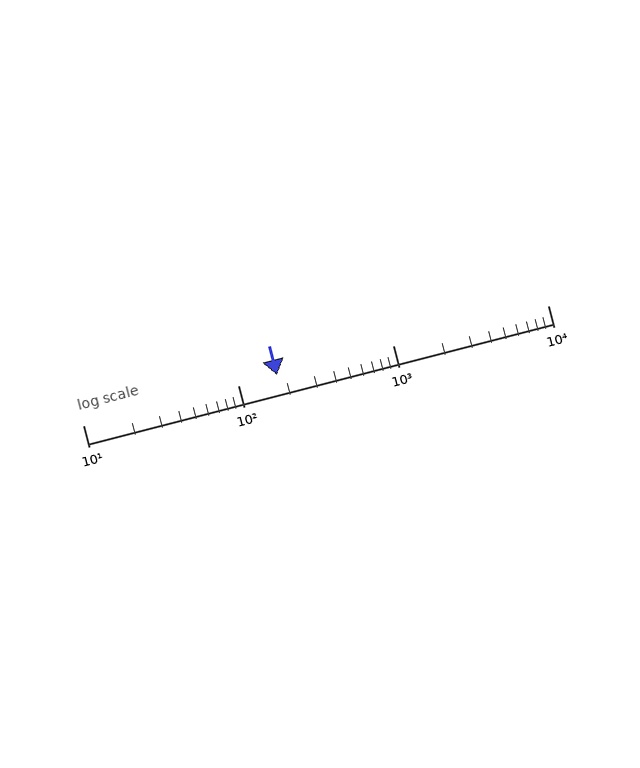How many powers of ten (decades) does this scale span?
The scale spans 3 decades, from 10 to 10000.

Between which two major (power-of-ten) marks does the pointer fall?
The pointer is between 100 and 1000.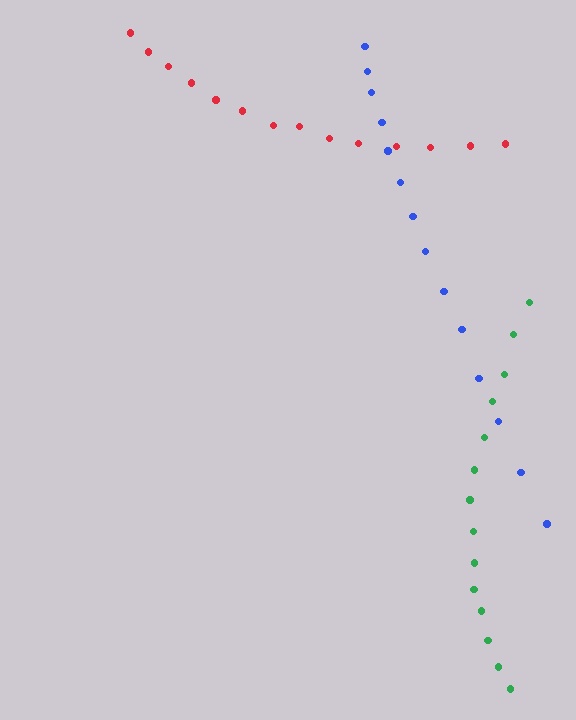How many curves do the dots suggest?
There are 3 distinct paths.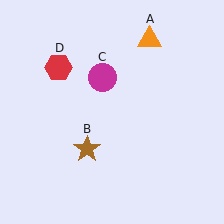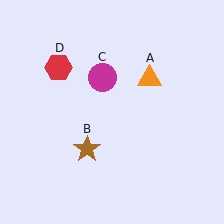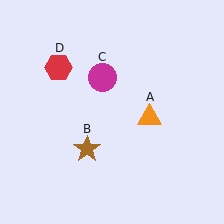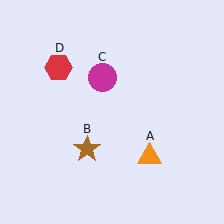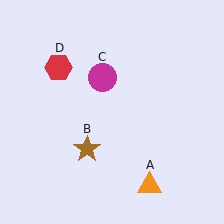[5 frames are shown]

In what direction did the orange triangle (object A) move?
The orange triangle (object A) moved down.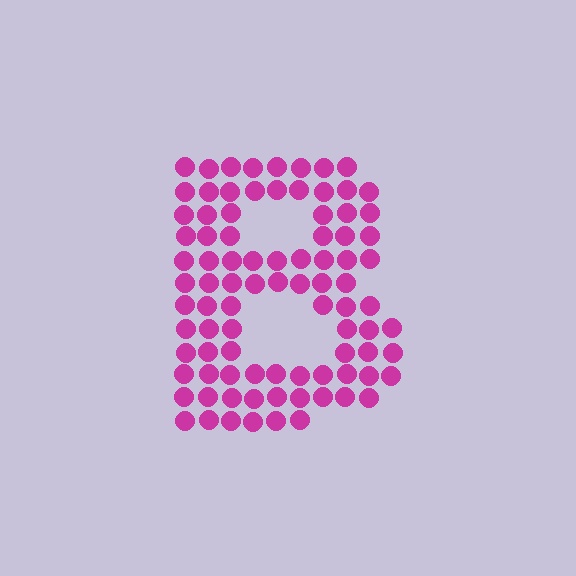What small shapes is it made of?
It is made of small circles.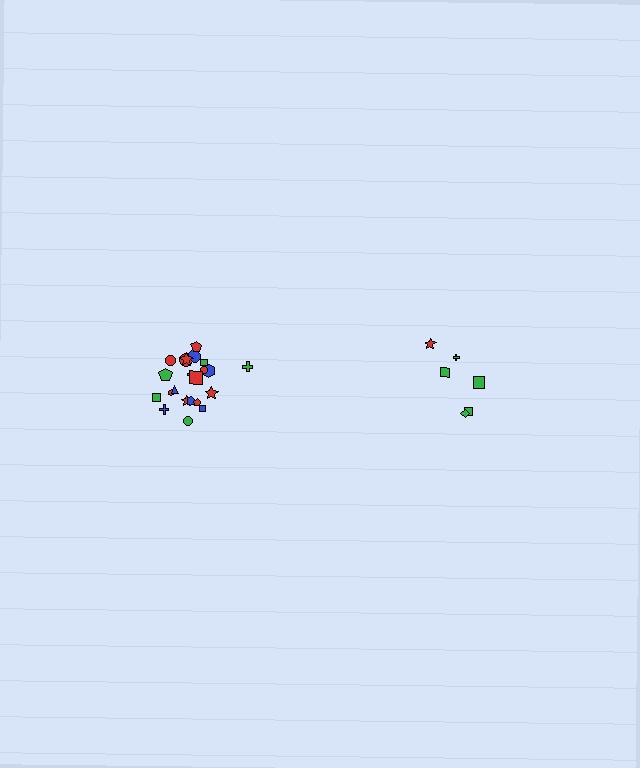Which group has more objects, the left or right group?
The left group.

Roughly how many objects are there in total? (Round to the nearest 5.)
Roughly 30 objects in total.